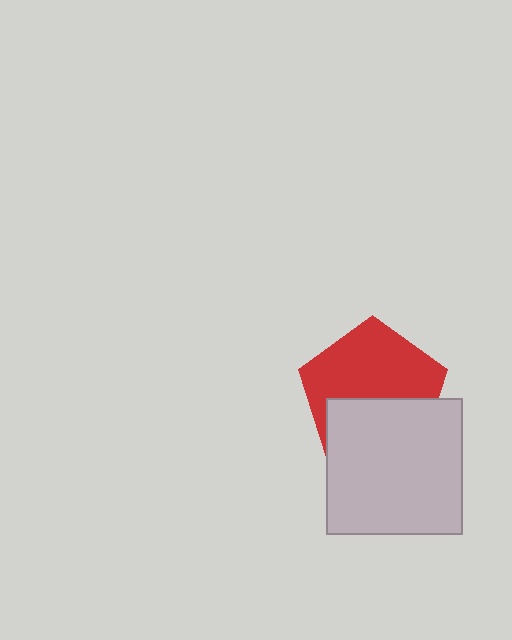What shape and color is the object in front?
The object in front is a light gray square.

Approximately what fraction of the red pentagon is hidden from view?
Roughly 42% of the red pentagon is hidden behind the light gray square.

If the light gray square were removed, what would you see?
You would see the complete red pentagon.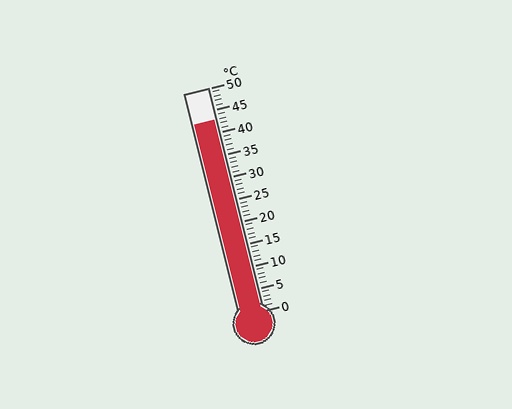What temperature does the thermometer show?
The thermometer shows approximately 43°C.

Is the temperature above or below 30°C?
The temperature is above 30°C.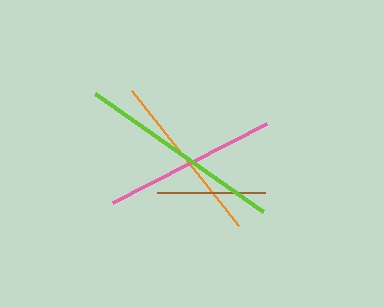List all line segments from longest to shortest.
From longest to shortest: lime, pink, orange, brown.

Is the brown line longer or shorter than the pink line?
The pink line is longer than the brown line.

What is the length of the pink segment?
The pink segment is approximately 173 pixels long.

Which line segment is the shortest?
The brown line is the shortest at approximately 108 pixels.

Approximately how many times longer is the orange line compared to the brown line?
The orange line is approximately 1.6 times the length of the brown line.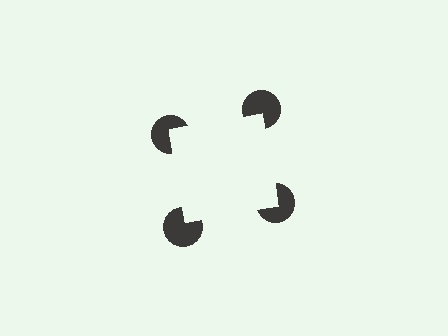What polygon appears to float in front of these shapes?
An illusory square — its edges are inferred from the aligned wedge cuts in the pac-man discs, not physically drawn.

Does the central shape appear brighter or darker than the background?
It typically appears slightly brighter than the background, even though no actual brightness change is drawn.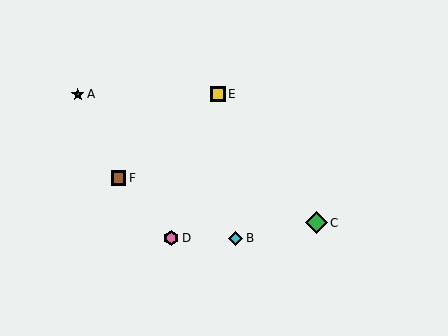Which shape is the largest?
The green diamond (labeled C) is the largest.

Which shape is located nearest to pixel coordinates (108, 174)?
The brown square (labeled F) at (119, 178) is nearest to that location.